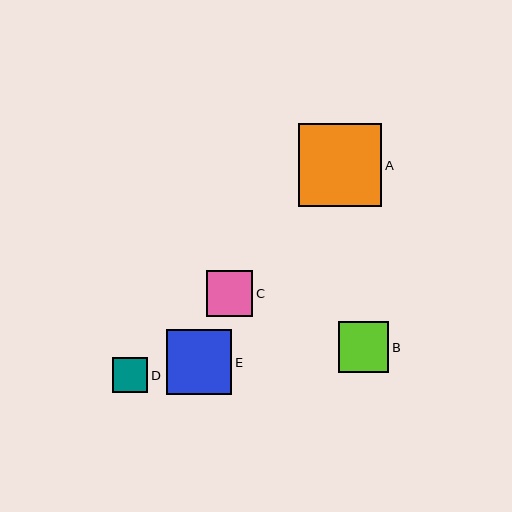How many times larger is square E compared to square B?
Square E is approximately 1.3 times the size of square B.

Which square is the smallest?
Square D is the smallest with a size of approximately 35 pixels.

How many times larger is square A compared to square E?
Square A is approximately 1.3 times the size of square E.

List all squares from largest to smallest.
From largest to smallest: A, E, B, C, D.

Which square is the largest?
Square A is the largest with a size of approximately 83 pixels.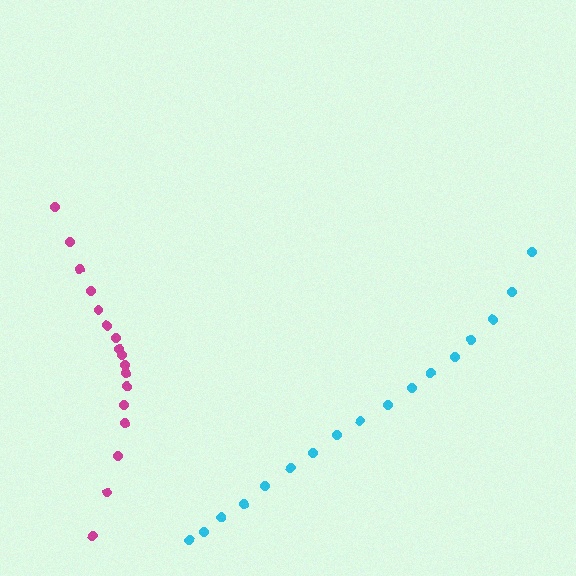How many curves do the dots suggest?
There are 2 distinct paths.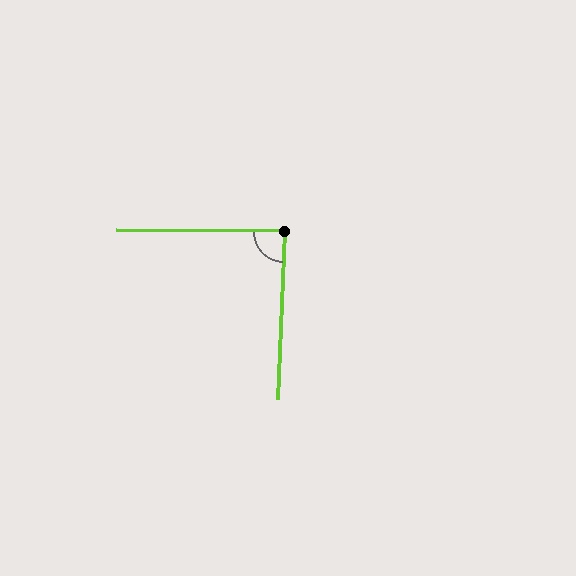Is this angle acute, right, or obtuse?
It is approximately a right angle.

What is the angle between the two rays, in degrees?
Approximately 88 degrees.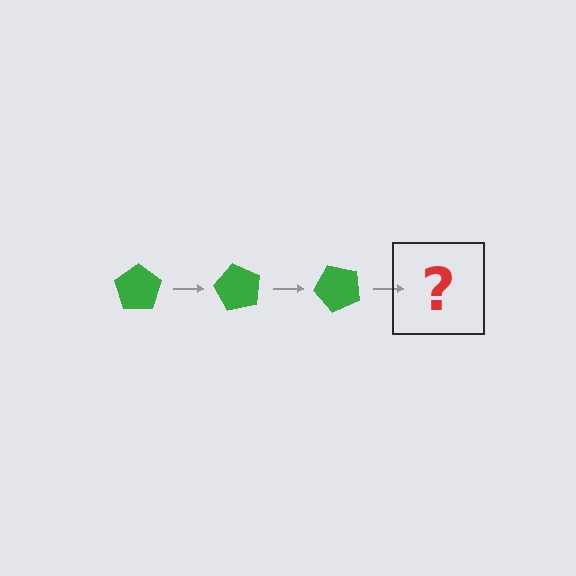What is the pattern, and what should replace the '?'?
The pattern is that the pentagon rotates 60 degrees each step. The '?' should be a green pentagon rotated 180 degrees.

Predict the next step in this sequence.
The next step is a green pentagon rotated 180 degrees.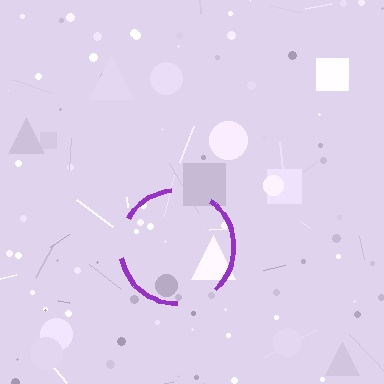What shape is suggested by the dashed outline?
The dashed outline suggests a circle.